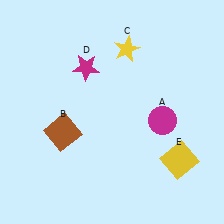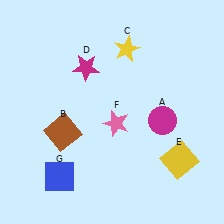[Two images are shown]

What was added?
A pink star (F), a blue square (G) were added in Image 2.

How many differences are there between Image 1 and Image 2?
There are 2 differences between the two images.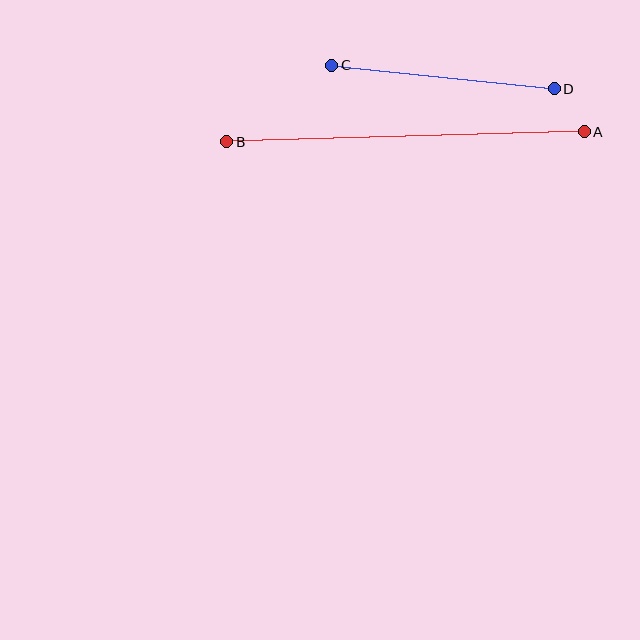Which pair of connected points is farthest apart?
Points A and B are farthest apart.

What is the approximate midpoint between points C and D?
The midpoint is at approximately (443, 77) pixels.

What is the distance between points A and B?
The distance is approximately 357 pixels.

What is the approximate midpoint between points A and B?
The midpoint is at approximately (406, 137) pixels.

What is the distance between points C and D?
The distance is approximately 224 pixels.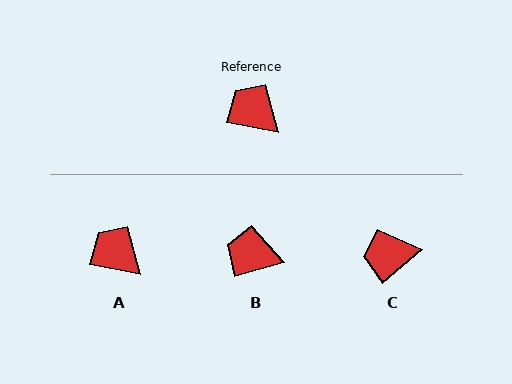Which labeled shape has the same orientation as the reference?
A.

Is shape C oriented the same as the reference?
No, it is off by about 51 degrees.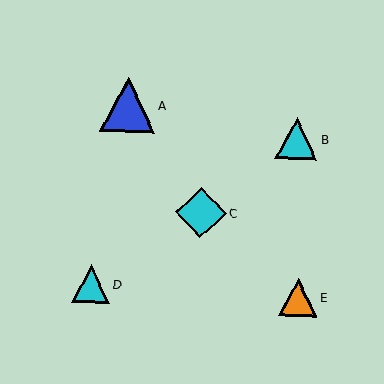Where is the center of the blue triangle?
The center of the blue triangle is at (128, 104).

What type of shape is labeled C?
Shape C is a cyan diamond.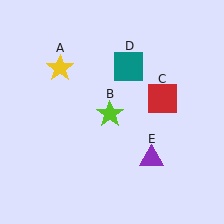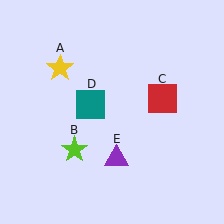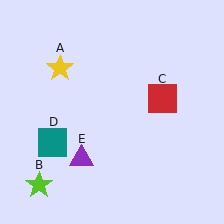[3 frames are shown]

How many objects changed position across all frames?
3 objects changed position: lime star (object B), teal square (object D), purple triangle (object E).